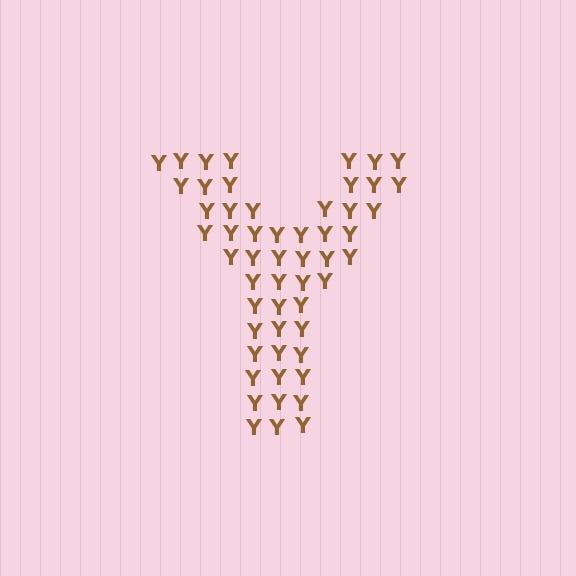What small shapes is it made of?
It is made of small letter Y's.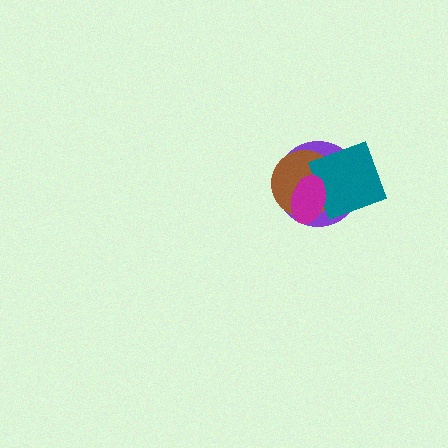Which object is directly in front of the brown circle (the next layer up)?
The teal diamond is directly in front of the brown circle.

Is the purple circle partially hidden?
Yes, it is partially covered by another shape.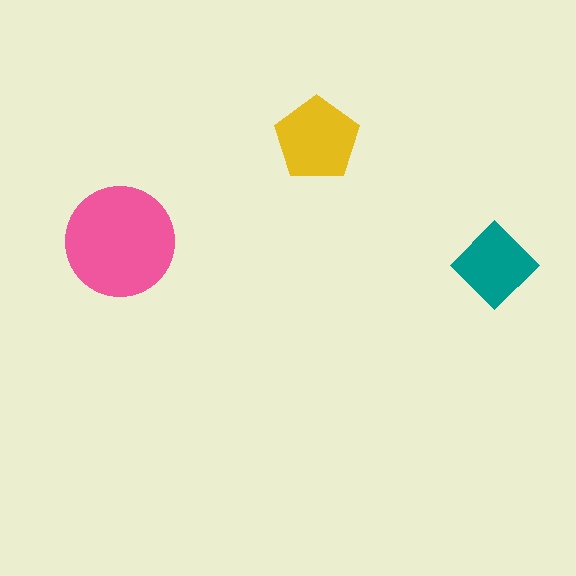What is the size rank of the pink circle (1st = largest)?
1st.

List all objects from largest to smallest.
The pink circle, the yellow pentagon, the teal diamond.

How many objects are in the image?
There are 3 objects in the image.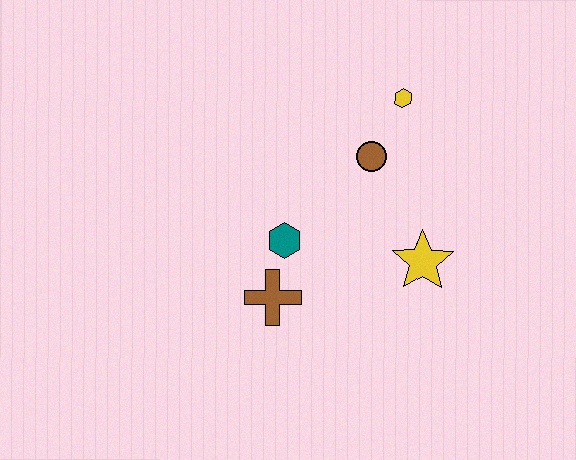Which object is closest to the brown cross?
The teal hexagon is closest to the brown cross.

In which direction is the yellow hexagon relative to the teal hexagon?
The yellow hexagon is above the teal hexagon.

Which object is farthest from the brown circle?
The brown cross is farthest from the brown circle.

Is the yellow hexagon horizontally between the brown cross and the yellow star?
Yes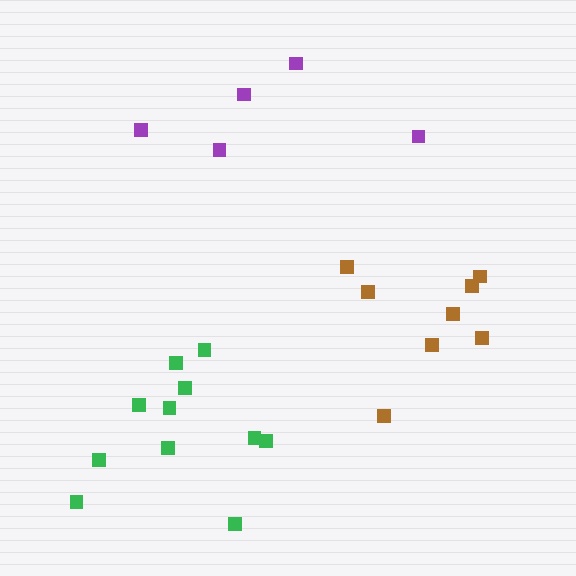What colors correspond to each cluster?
The clusters are colored: green, purple, brown.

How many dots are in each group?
Group 1: 11 dots, Group 2: 5 dots, Group 3: 8 dots (24 total).